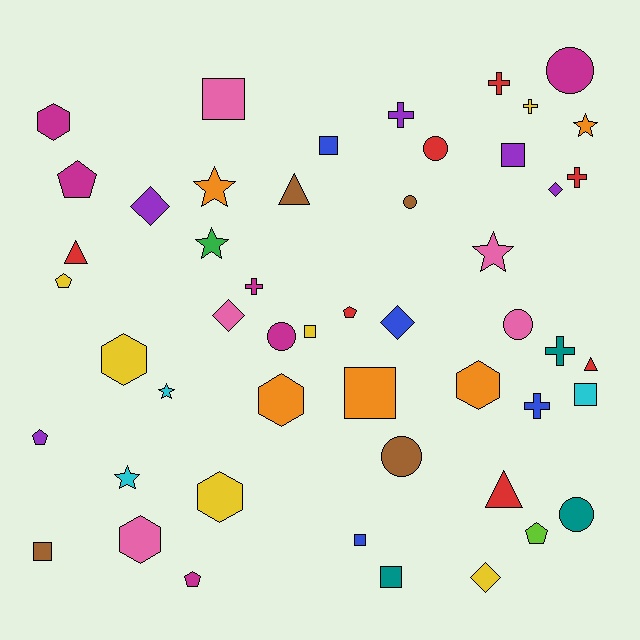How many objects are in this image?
There are 50 objects.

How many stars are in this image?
There are 6 stars.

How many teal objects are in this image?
There are 3 teal objects.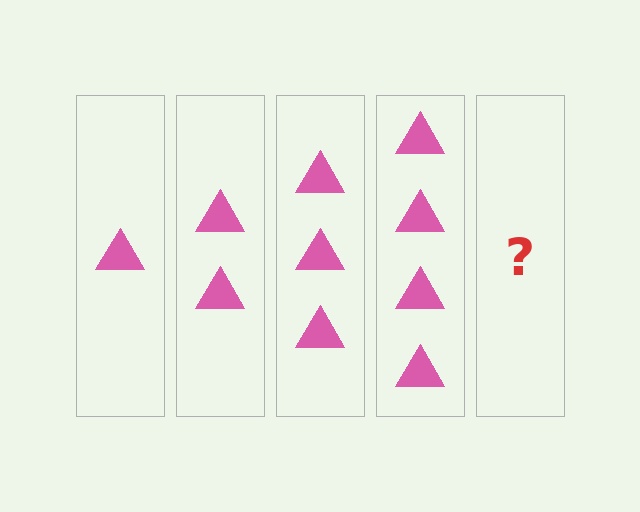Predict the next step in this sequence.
The next step is 5 triangles.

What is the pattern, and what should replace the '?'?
The pattern is that each step adds one more triangle. The '?' should be 5 triangles.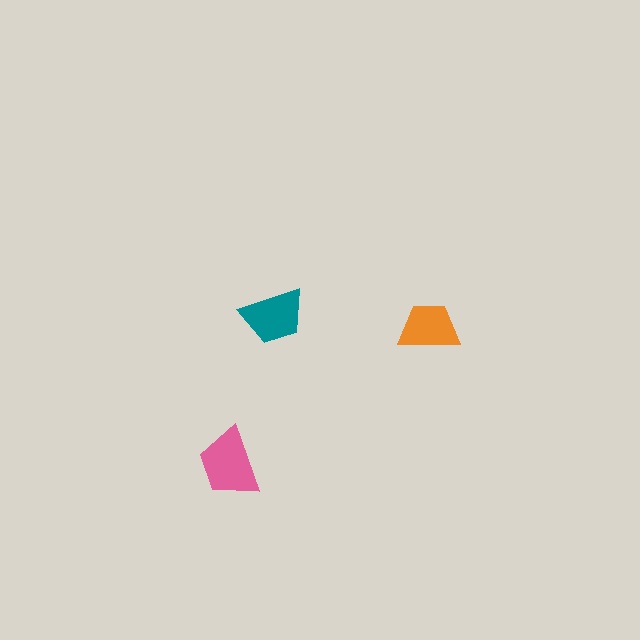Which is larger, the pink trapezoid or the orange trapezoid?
The pink one.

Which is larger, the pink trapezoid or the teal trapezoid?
The pink one.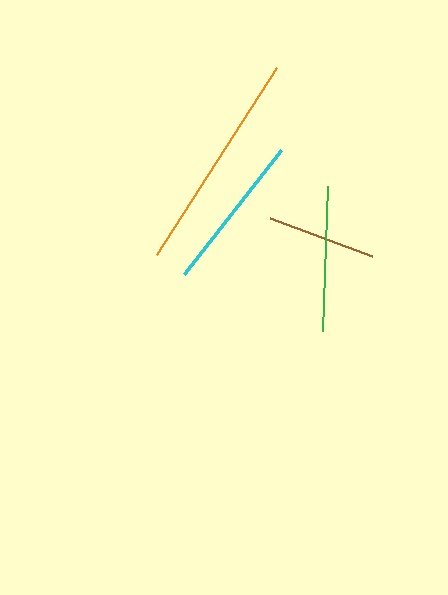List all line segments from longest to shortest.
From longest to shortest: orange, cyan, green, brown.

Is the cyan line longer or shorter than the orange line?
The orange line is longer than the cyan line.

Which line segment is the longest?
The orange line is the longest at approximately 222 pixels.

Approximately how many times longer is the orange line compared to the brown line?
The orange line is approximately 2.0 times the length of the brown line.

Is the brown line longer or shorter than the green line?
The green line is longer than the brown line.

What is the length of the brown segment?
The brown segment is approximately 109 pixels long.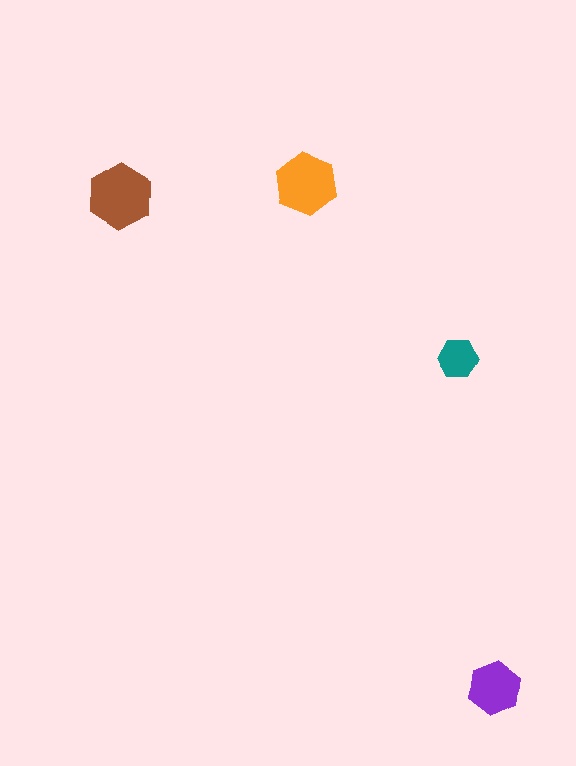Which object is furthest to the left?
The brown hexagon is leftmost.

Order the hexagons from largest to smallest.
the brown one, the orange one, the purple one, the teal one.